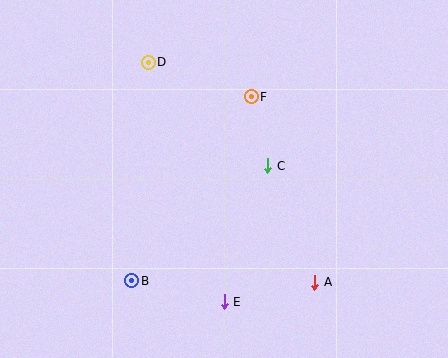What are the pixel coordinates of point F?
Point F is at (251, 97).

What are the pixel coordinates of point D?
Point D is at (148, 62).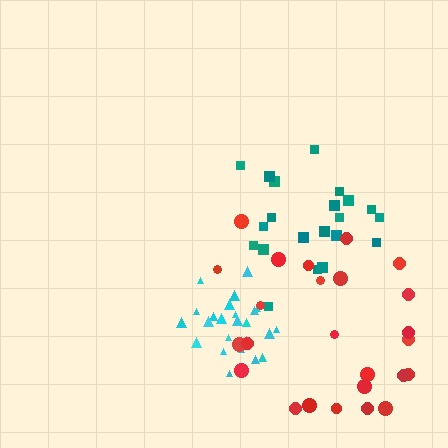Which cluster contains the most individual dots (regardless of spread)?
Cyan (26).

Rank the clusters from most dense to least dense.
cyan, teal, red.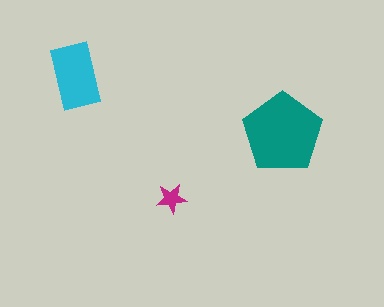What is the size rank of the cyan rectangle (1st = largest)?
2nd.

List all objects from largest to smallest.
The teal pentagon, the cyan rectangle, the magenta star.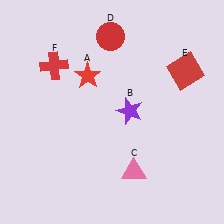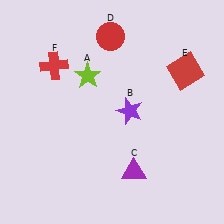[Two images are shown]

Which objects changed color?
A changed from red to lime. C changed from pink to purple.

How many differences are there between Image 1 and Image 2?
There are 2 differences between the two images.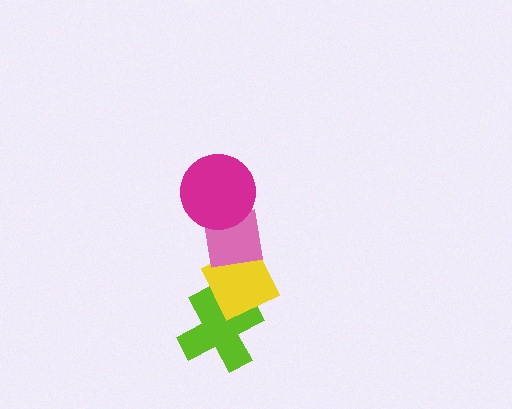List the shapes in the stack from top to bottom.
From top to bottom: the magenta circle, the pink square, the yellow diamond, the lime cross.